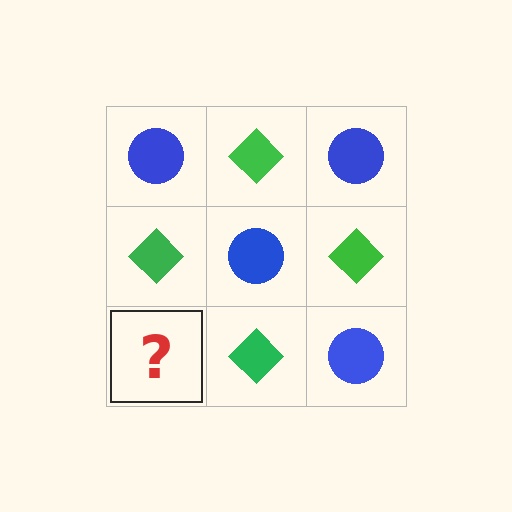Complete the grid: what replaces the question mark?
The question mark should be replaced with a blue circle.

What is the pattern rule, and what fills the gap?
The rule is that it alternates blue circle and green diamond in a checkerboard pattern. The gap should be filled with a blue circle.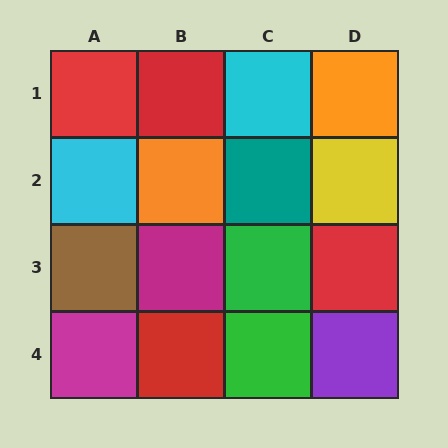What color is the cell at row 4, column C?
Green.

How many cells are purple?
1 cell is purple.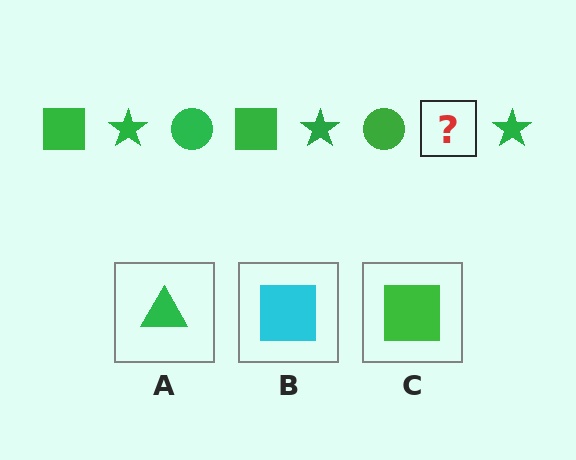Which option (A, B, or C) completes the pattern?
C.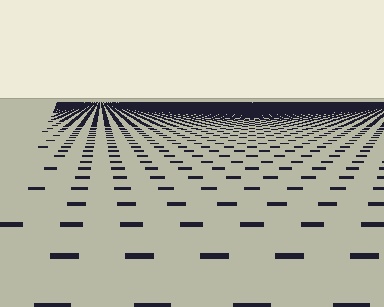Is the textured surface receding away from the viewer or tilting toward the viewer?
The surface is receding away from the viewer. Texture elements get smaller and denser toward the top.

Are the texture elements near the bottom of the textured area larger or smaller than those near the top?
Larger. Near the bottom, elements are closer to the viewer and appear at a bigger on-screen size.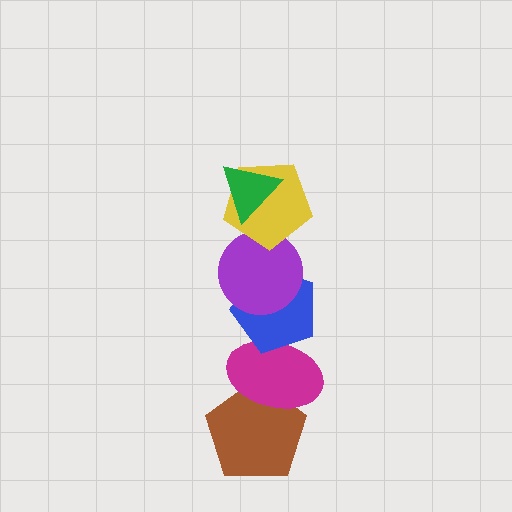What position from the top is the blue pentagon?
The blue pentagon is 4th from the top.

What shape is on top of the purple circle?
The yellow pentagon is on top of the purple circle.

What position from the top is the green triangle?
The green triangle is 1st from the top.